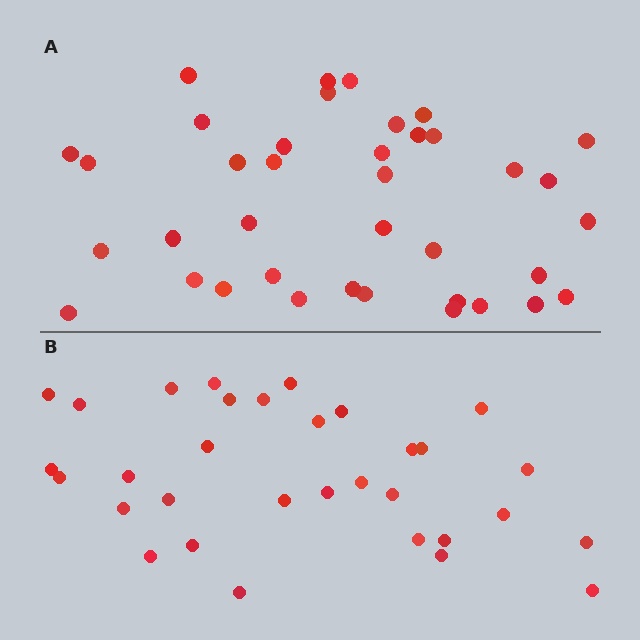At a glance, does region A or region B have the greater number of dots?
Region A (the top region) has more dots.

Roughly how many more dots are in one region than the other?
Region A has about 6 more dots than region B.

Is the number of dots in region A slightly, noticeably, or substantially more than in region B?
Region A has only slightly more — the two regions are fairly close. The ratio is roughly 1.2 to 1.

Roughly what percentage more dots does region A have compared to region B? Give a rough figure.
About 20% more.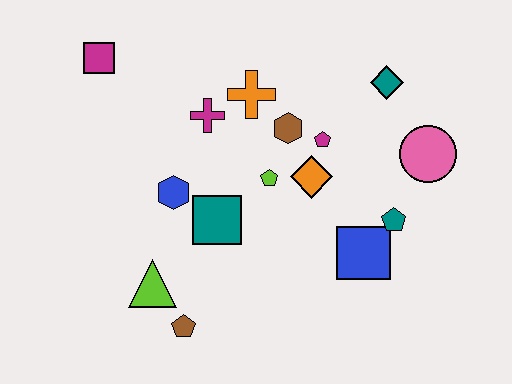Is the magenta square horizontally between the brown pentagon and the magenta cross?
No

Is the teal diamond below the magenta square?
Yes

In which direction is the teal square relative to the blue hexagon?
The teal square is to the right of the blue hexagon.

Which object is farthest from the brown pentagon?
The teal diamond is farthest from the brown pentagon.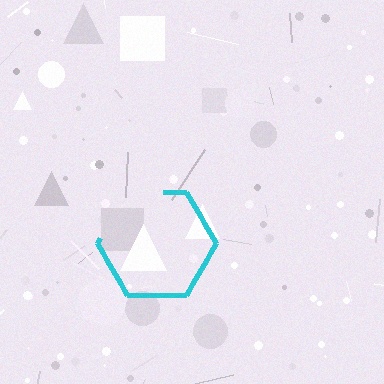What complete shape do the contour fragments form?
The contour fragments form a hexagon.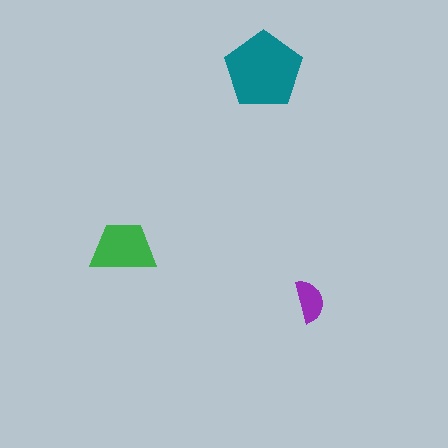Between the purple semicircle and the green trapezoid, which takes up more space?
The green trapezoid.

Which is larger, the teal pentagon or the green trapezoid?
The teal pentagon.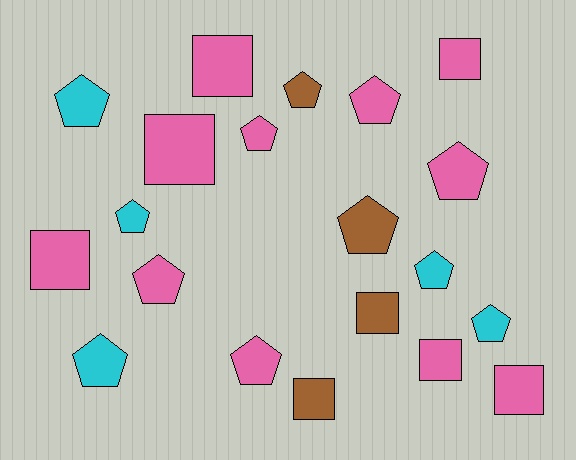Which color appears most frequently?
Pink, with 11 objects.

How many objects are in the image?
There are 20 objects.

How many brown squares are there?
There are 2 brown squares.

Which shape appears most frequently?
Pentagon, with 12 objects.